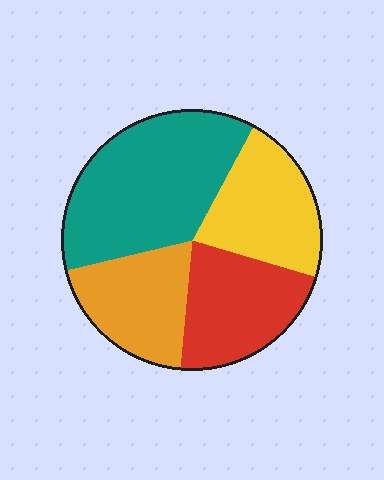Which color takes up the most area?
Teal, at roughly 35%.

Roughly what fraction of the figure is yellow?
Yellow takes up about one fifth (1/5) of the figure.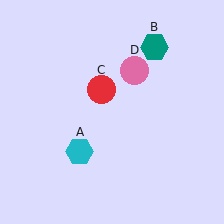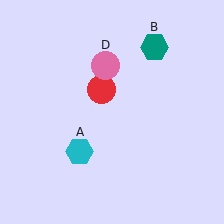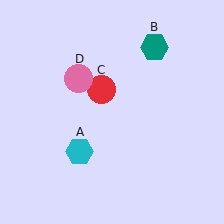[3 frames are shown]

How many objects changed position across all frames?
1 object changed position: pink circle (object D).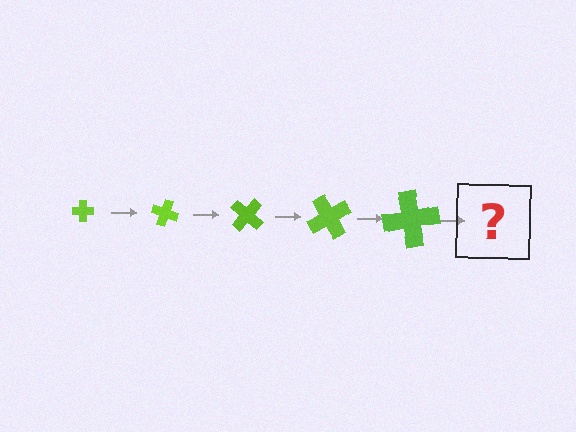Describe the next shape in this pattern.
It should be a cross, larger than the previous one and rotated 100 degrees from the start.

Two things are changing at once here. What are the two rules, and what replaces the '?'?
The two rules are that the cross grows larger each step and it rotates 20 degrees each step. The '?' should be a cross, larger than the previous one and rotated 100 degrees from the start.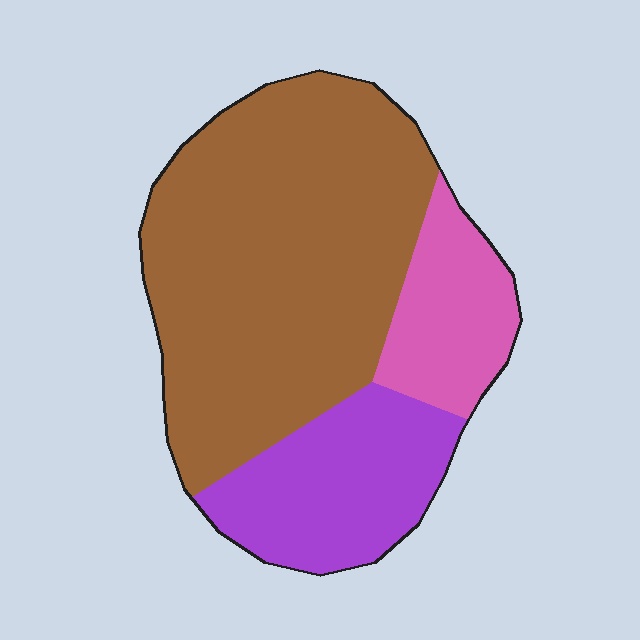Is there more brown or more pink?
Brown.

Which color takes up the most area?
Brown, at roughly 60%.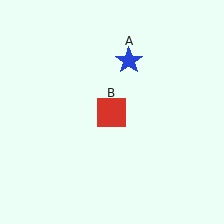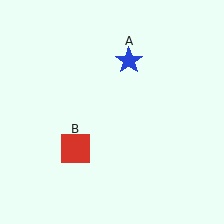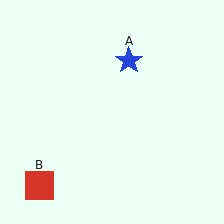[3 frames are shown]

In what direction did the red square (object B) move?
The red square (object B) moved down and to the left.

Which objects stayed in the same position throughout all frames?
Blue star (object A) remained stationary.